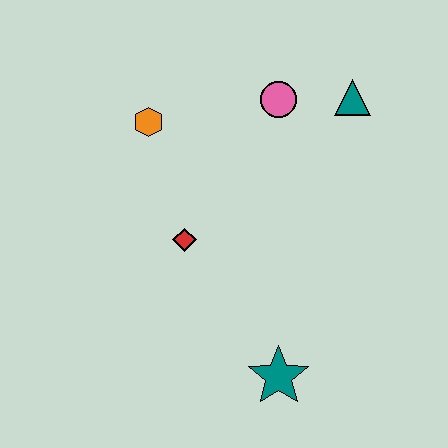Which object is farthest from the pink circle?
The teal star is farthest from the pink circle.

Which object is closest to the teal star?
The red diamond is closest to the teal star.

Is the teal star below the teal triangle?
Yes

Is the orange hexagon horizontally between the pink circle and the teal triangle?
No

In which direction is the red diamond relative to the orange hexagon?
The red diamond is below the orange hexagon.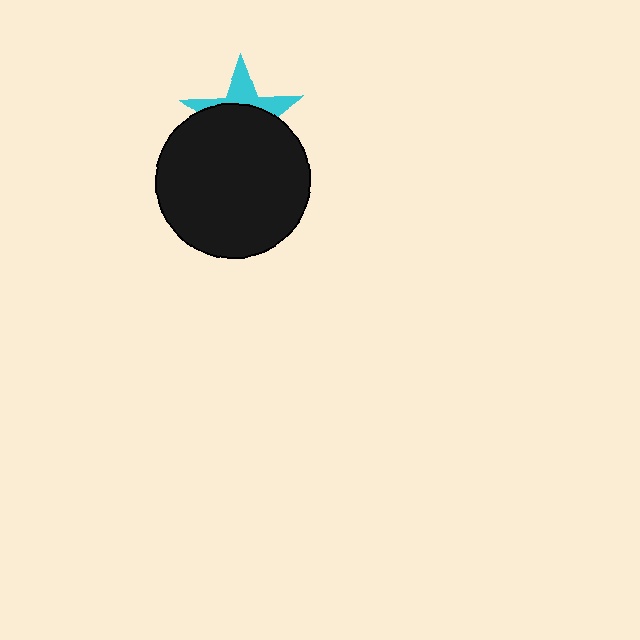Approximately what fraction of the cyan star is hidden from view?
Roughly 64% of the cyan star is hidden behind the black circle.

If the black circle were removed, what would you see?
You would see the complete cyan star.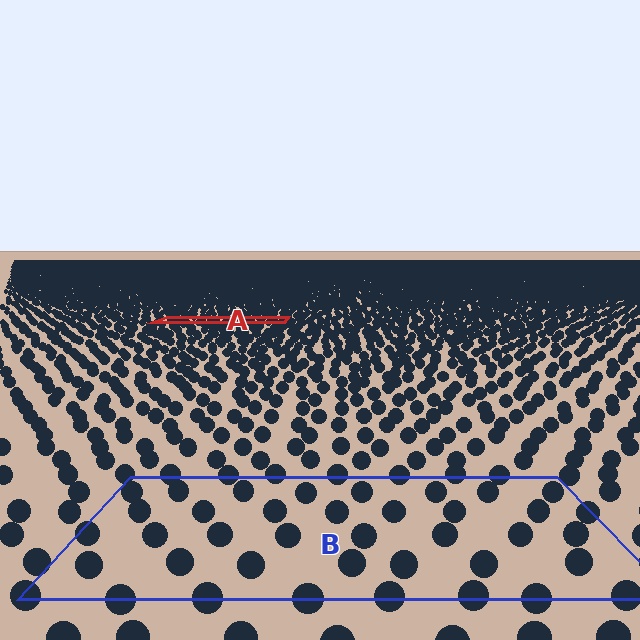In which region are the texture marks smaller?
The texture marks are smaller in region A, because it is farther away.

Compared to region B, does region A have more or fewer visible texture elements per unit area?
Region A has more texture elements per unit area — they are packed more densely because it is farther away.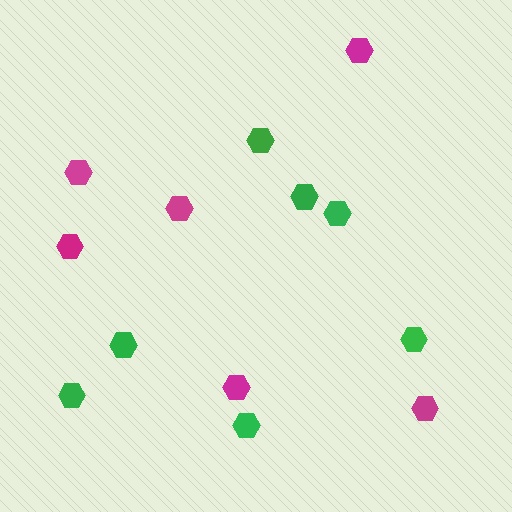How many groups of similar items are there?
There are 2 groups: one group of magenta hexagons (6) and one group of green hexagons (7).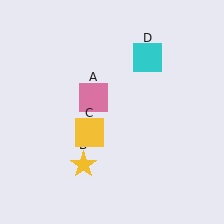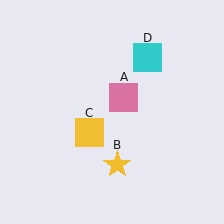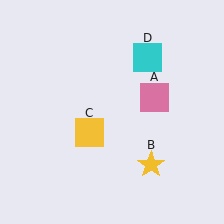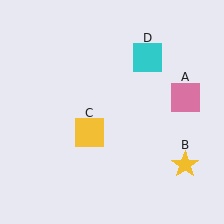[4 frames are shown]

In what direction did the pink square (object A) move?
The pink square (object A) moved right.